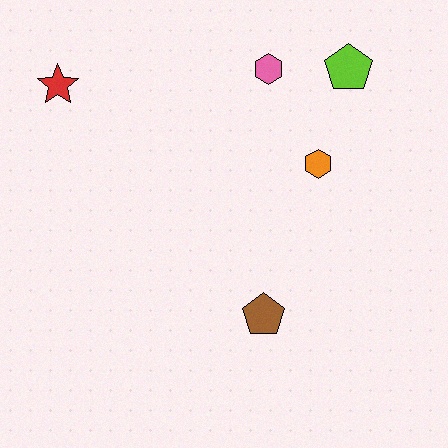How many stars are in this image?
There is 1 star.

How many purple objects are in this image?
There are no purple objects.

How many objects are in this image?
There are 5 objects.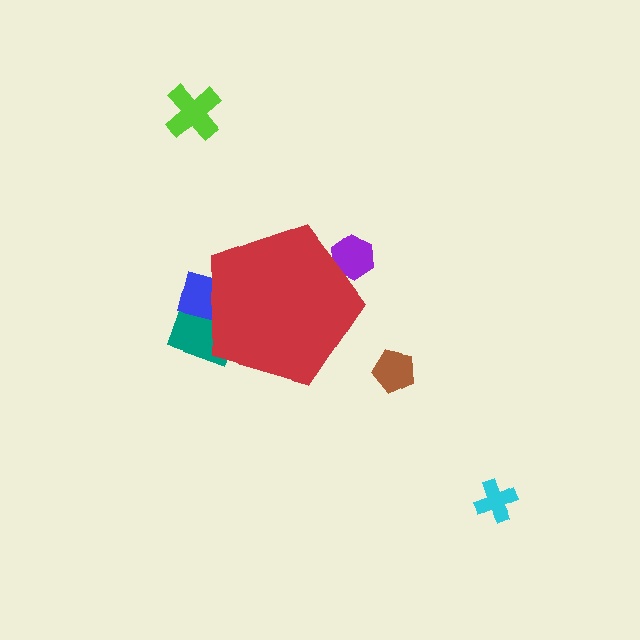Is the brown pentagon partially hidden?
No, the brown pentagon is fully visible.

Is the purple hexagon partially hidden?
Yes, the purple hexagon is partially hidden behind the red pentagon.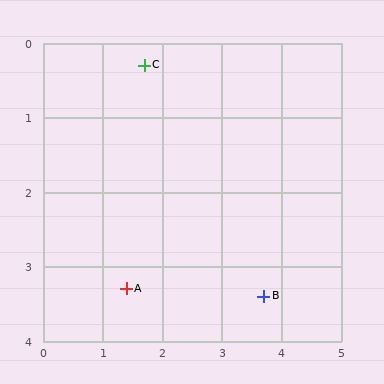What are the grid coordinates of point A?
Point A is at approximately (1.4, 3.3).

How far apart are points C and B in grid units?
Points C and B are about 3.7 grid units apart.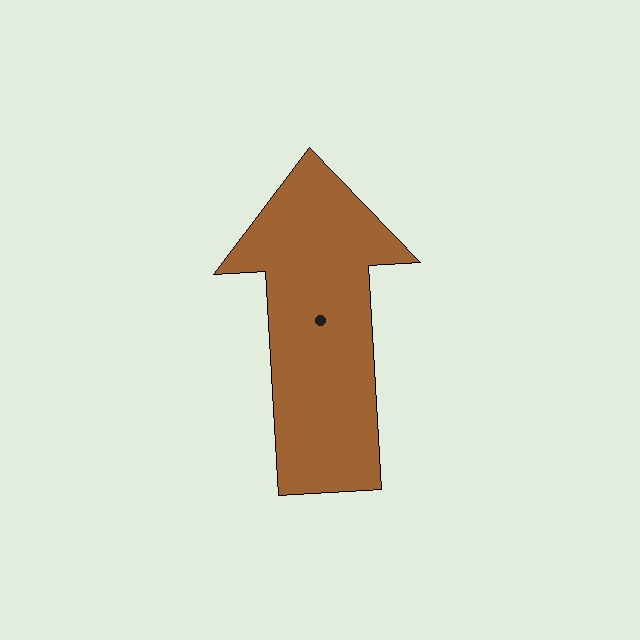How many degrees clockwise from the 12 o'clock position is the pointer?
Approximately 357 degrees.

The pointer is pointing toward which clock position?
Roughly 12 o'clock.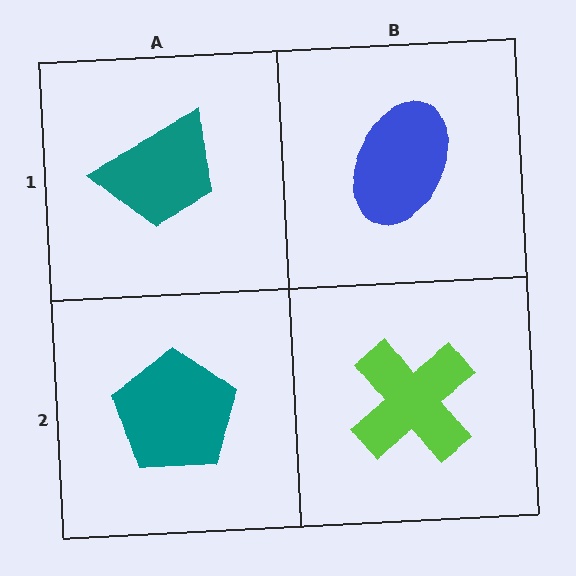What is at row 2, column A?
A teal pentagon.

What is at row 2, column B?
A lime cross.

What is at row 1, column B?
A blue ellipse.